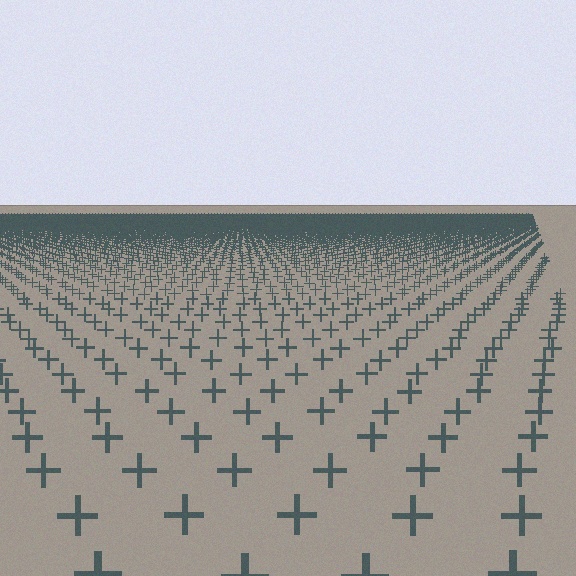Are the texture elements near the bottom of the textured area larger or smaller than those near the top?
Larger. Near the bottom, elements are closer to the viewer and appear at a bigger on-screen size.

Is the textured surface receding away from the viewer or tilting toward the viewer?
The surface is receding away from the viewer. Texture elements get smaller and denser toward the top.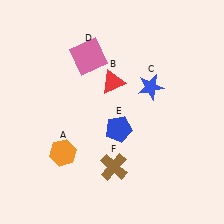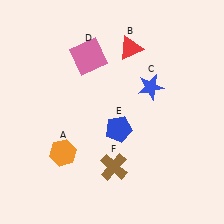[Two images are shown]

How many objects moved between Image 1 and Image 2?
1 object moved between the two images.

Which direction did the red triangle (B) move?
The red triangle (B) moved up.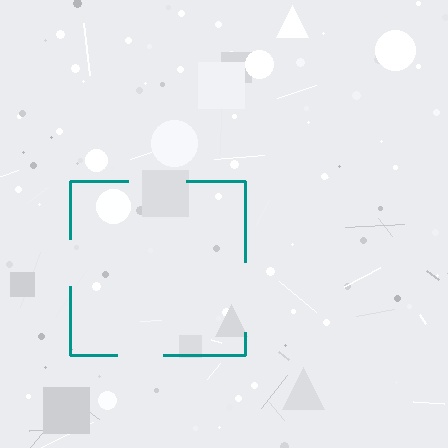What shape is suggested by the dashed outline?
The dashed outline suggests a square.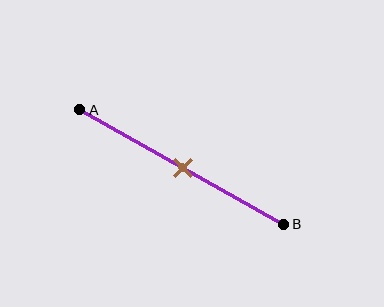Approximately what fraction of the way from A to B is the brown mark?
The brown mark is approximately 50% of the way from A to B.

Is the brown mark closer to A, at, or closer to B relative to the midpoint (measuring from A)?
The brown mark is approximately at the midpoint of segment AB.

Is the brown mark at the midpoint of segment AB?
Yes, the mark is approximately at the midpoint.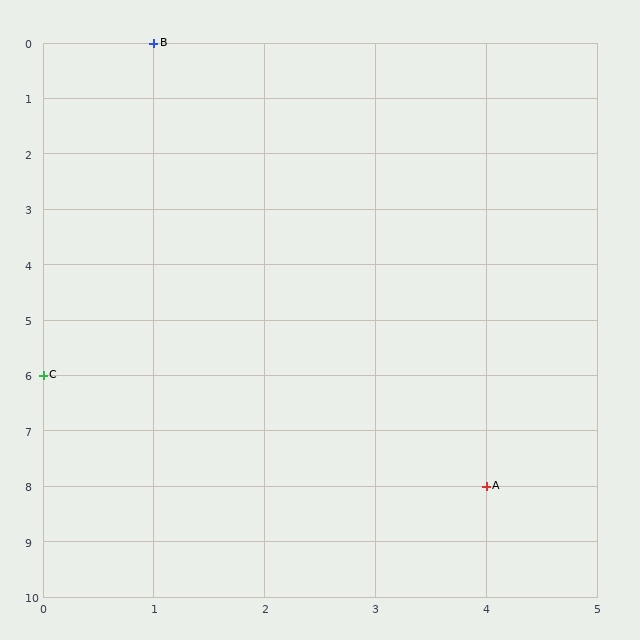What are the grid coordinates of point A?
Point A is at grid coordinates (4, 8).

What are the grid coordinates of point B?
Point B is at grid coordinates (1, 0).